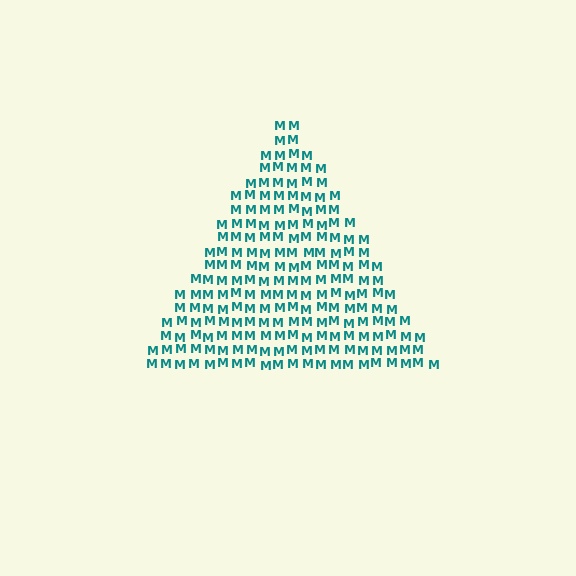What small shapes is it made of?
It is made of small letter M's.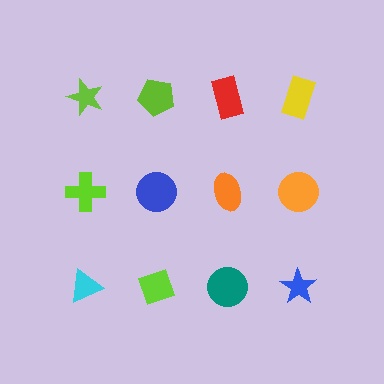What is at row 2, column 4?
An orange circle.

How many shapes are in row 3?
4 shapes.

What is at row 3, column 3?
A teal circle.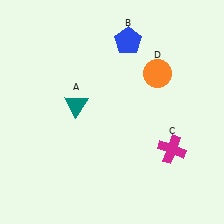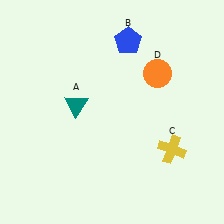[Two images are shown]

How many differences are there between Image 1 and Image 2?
There is 1 difference between the two images.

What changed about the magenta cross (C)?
In Image 1, C is magenta. In Image 2, it changed to yellow.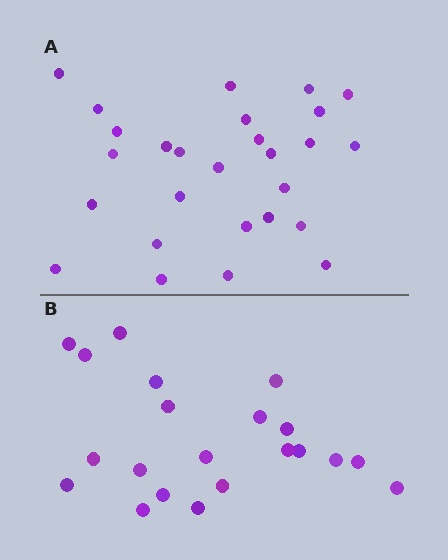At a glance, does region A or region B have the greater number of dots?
Region A (the top region) has more dots.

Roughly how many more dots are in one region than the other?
Region A has about 6 more dots than region B.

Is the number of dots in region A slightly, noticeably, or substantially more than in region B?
Region A has noticeably more, but not dramatically so. The ratio is roughly 1.3 to 1.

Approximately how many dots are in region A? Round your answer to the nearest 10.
About 30 dots. (The exact count is 27, which rounds to 30.)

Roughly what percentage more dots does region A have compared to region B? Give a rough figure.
About 30% more.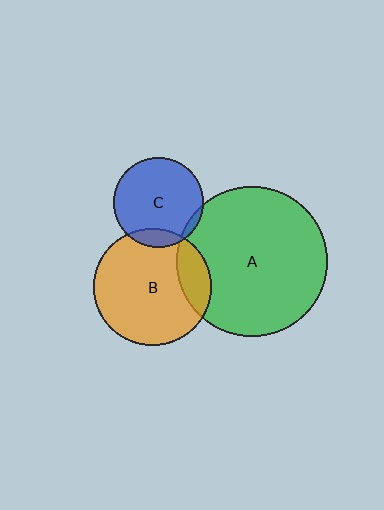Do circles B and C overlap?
Yes.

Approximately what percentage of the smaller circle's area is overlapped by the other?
Approximately 10%.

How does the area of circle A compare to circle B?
Approximately 1.6 times.